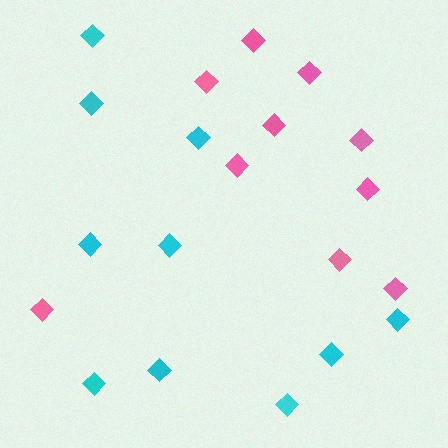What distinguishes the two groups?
There are 2 groups: one group of pink diamonds (10) and one group of cyan diamonds (10).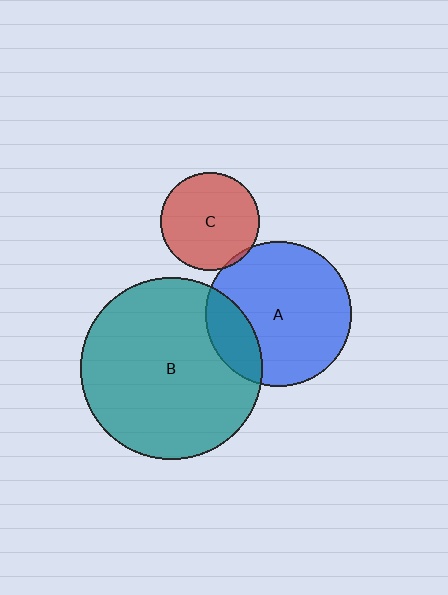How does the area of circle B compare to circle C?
Approximately 3.4 times.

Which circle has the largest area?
Circle B (teal).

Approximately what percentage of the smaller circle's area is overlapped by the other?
Approximately 20%.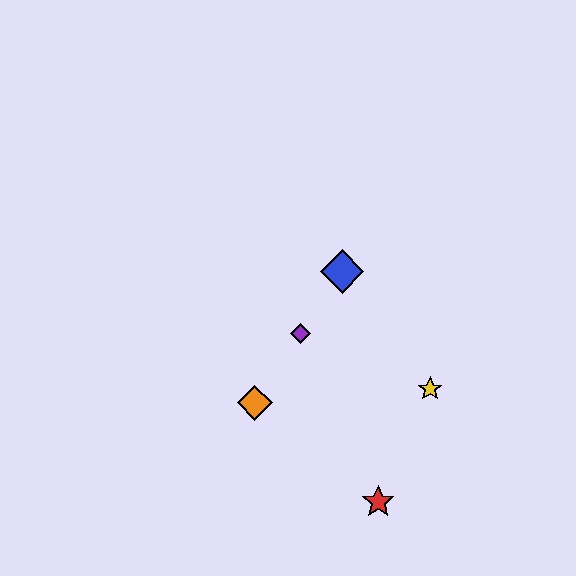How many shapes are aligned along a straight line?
4 shapes (the blue diamond, the green star, the purple diamond, the orange diamond) are aligned along a straight line.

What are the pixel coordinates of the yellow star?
The yellow star is at (430, 389).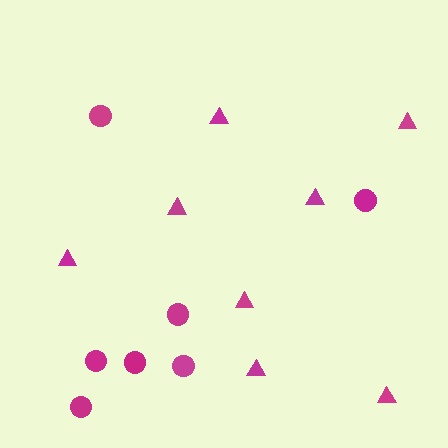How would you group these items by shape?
There are 2 groups: one group of triangles (8) and one group of circles (7).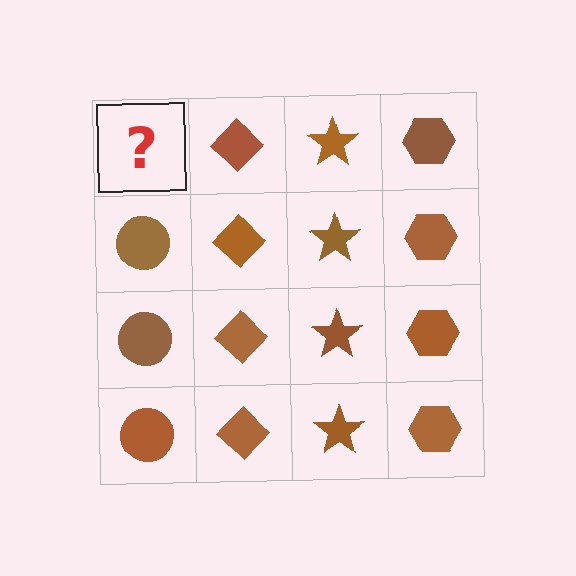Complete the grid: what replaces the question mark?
The question mark should be replaced with a brown circle.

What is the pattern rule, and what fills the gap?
The rule is that each column has a consistent shape. The gap should be filled with a brown circle.